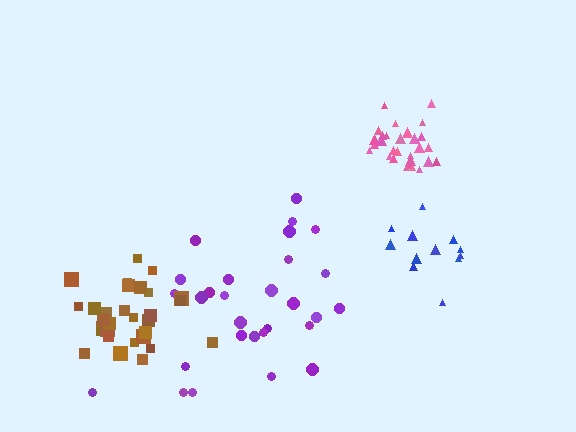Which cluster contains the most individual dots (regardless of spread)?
Pink (30).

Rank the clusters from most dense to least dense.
pink, brown, blue, purple.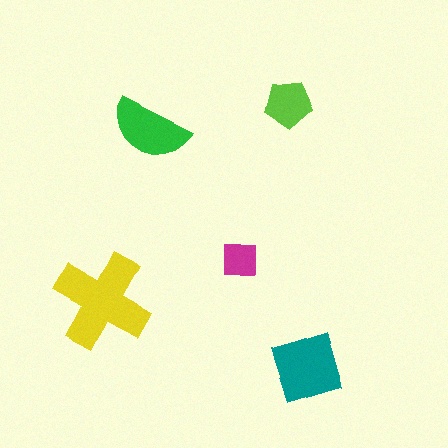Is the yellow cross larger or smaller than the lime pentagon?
Larger.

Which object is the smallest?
The magenta square.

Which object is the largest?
The yellow cross.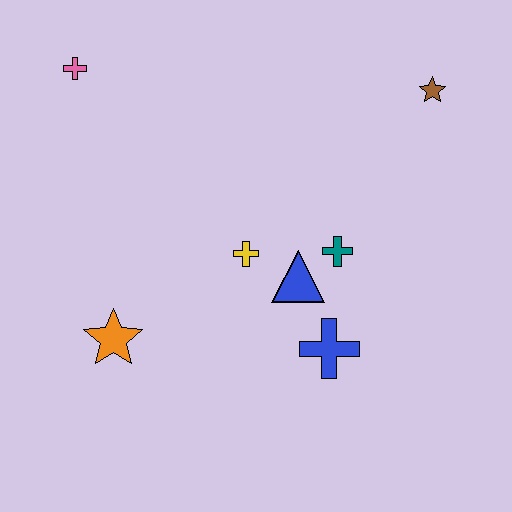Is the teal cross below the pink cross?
Yes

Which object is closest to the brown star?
The teal cross is closest to the brown star.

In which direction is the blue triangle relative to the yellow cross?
The blue triangle is to the right of the yellow cross.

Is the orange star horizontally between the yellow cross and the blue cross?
No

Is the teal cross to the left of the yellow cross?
No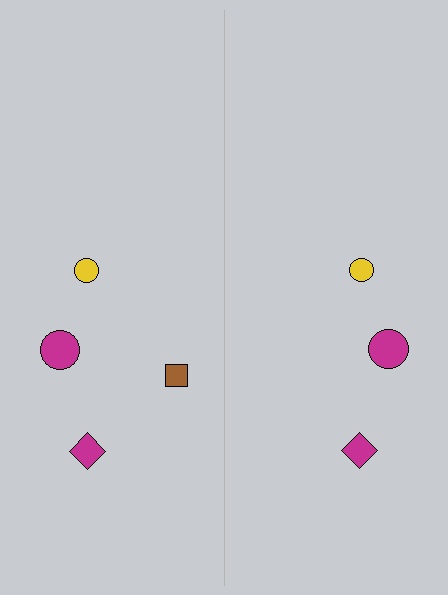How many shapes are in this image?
There are 7 shapes in this image.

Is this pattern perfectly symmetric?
No, the pattern is not perfectly symmetric. A brown square is missing from the right side.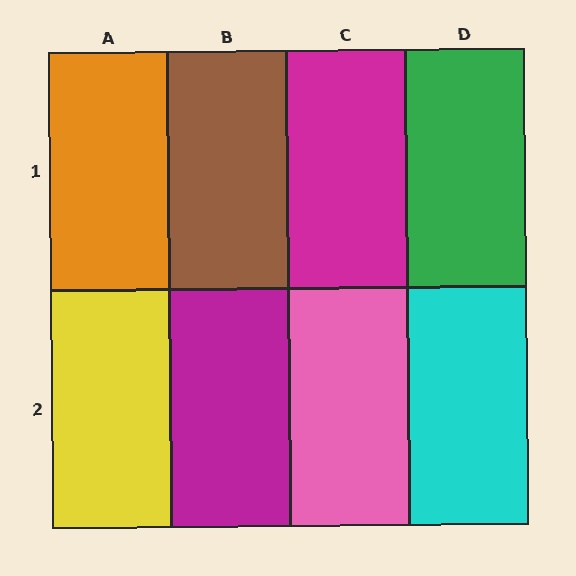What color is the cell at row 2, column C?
Pink.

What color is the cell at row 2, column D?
Cyan.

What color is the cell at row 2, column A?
Yellow.